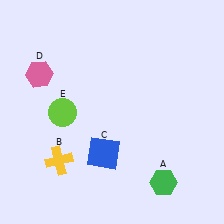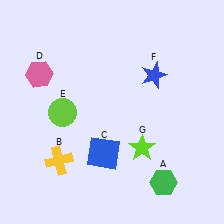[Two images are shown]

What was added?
A blue star (F), a lime star (G) were added in Image 2.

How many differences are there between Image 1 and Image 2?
There are 2 differences between the two images.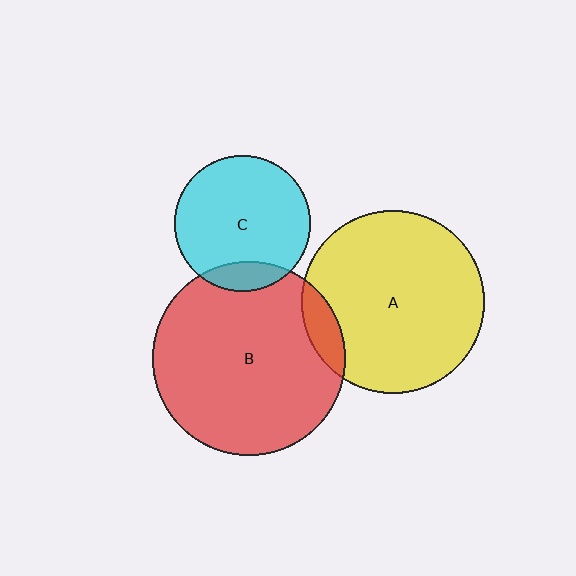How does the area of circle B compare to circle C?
Approximately 2.0 times.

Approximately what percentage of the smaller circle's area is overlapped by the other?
Approximately 10%.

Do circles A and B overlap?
Yes.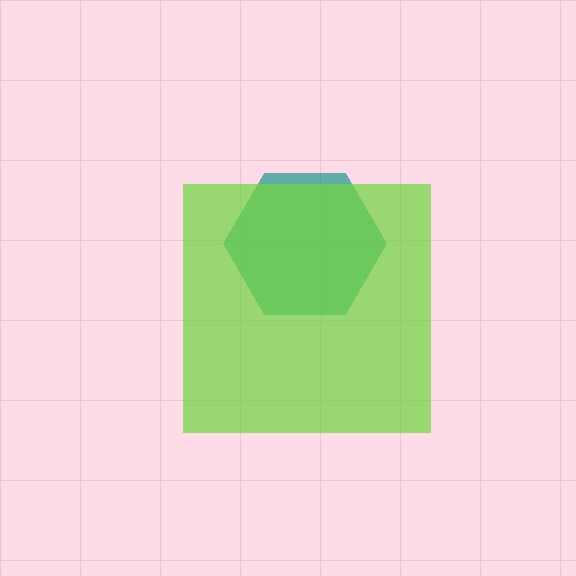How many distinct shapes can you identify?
There are 2 distinct shapes: a teal hexagon, a lime square.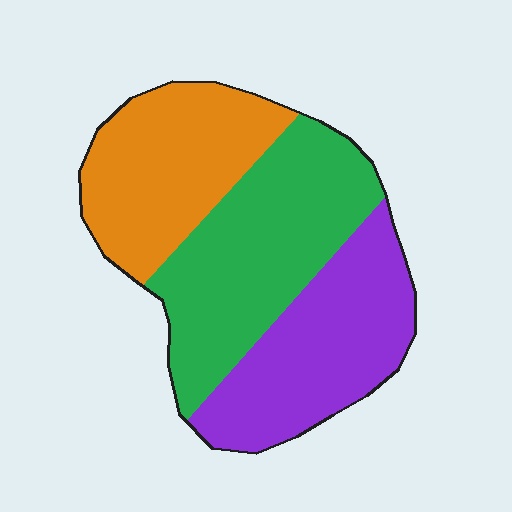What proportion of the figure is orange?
Orange takes up about one third (1/3) of the figure.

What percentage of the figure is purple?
Purple covers around 30% of the figure.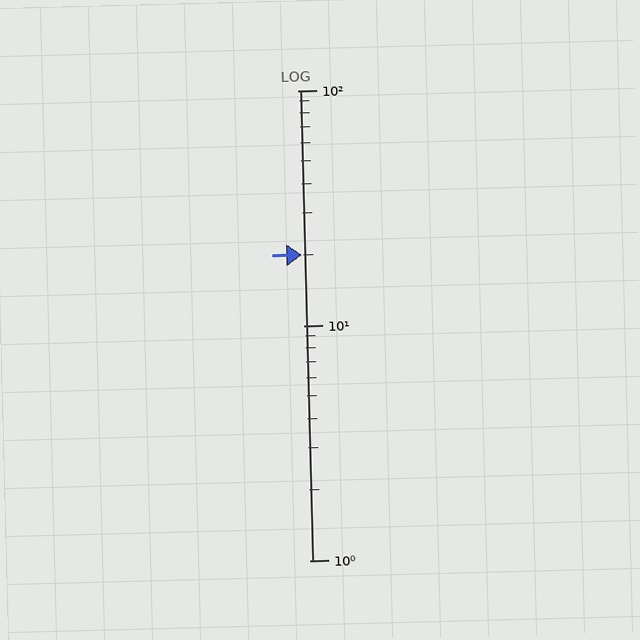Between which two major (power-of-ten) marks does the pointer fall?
The pointer is between 10 and 100.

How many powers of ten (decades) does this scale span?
The scale spans 2 decades, from 1 to 100.